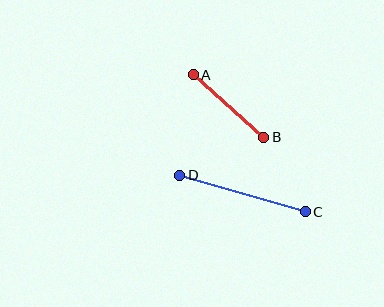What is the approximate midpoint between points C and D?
The midpoint is at approximately (243, 193) pixels.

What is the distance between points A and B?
The distance is approximately 94 pixels.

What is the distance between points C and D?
The distance is approximately 130 pixels.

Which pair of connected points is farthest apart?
Points C and D are farthest apart.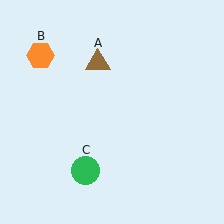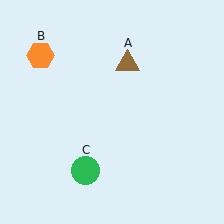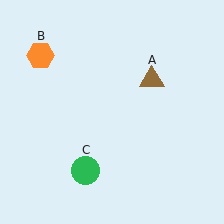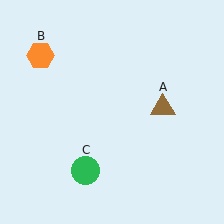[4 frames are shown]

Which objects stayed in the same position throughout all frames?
Orange hexagon (object B) and green circle (object C) remained stationary.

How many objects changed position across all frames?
1 object changed position: brown triangle (object A).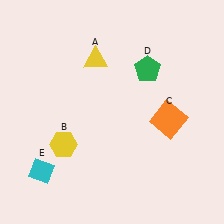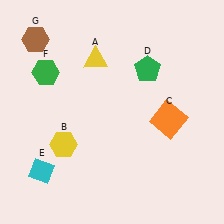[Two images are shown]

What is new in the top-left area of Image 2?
A green hexagon (F) was added in the top-left area of Image 2.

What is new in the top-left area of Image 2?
A brown hexagon (G) was added in the top-left area of Image 2.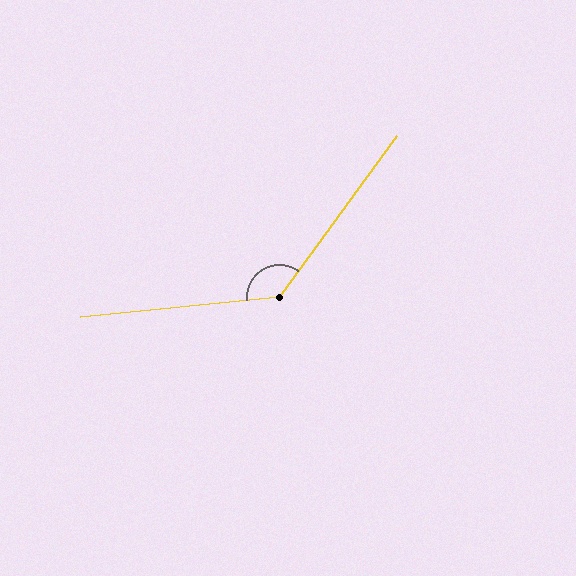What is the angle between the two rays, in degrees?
Approximately 132 degrees.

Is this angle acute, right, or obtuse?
It is obtuse.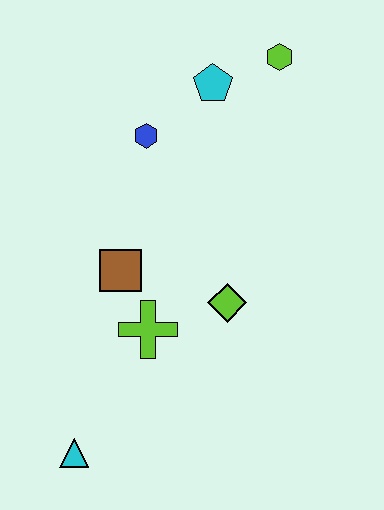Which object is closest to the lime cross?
The brown square is closest to the lime cross.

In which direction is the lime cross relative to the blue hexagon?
The lime cross is below the blue hexagon.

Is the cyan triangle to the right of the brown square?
No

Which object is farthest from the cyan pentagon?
The cyan triangle is farthest from the cyan pentagon.